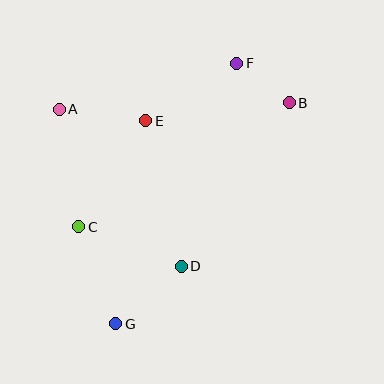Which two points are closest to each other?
Points B and F are closest to each other.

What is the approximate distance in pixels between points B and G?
The distance between B and G is approximately 281 pixels.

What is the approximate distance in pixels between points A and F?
The distance between A and F is approximately 183 pixels.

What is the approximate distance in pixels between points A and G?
The distance between A and G is approximately 221 pixels.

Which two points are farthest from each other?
Points F and G are farthest from each other.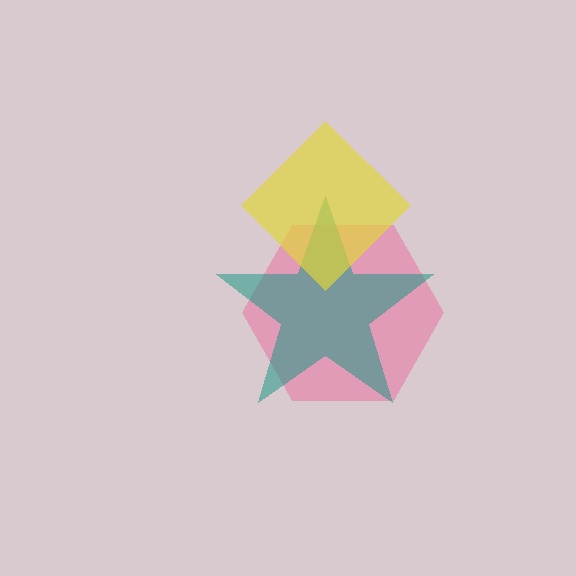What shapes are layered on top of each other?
The layered shapes are: a pink hexagon, a teal star, a yellow diamond.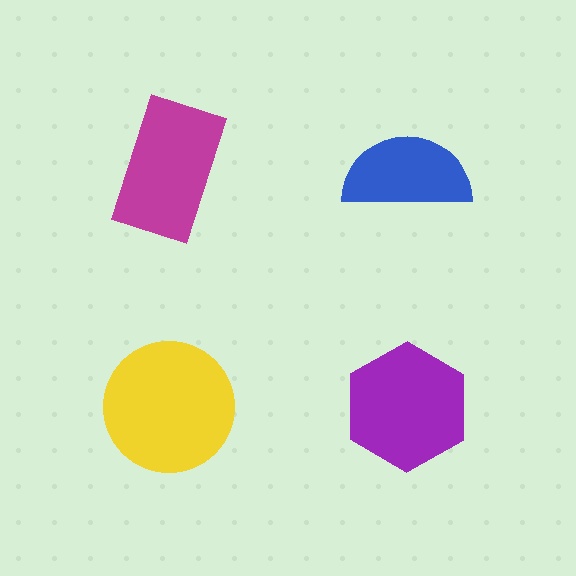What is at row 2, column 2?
A purple hexagon.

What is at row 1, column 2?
A blue semicircle.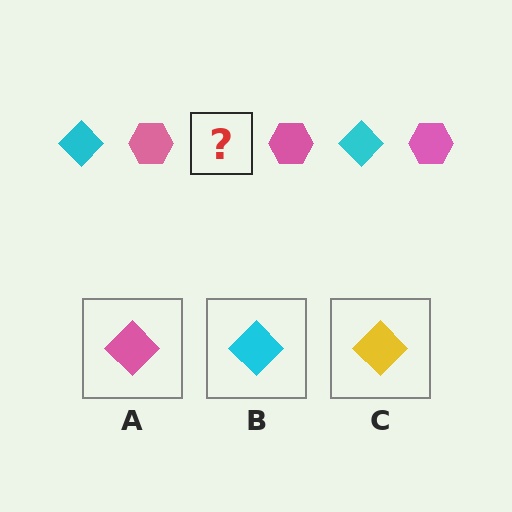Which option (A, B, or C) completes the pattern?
B.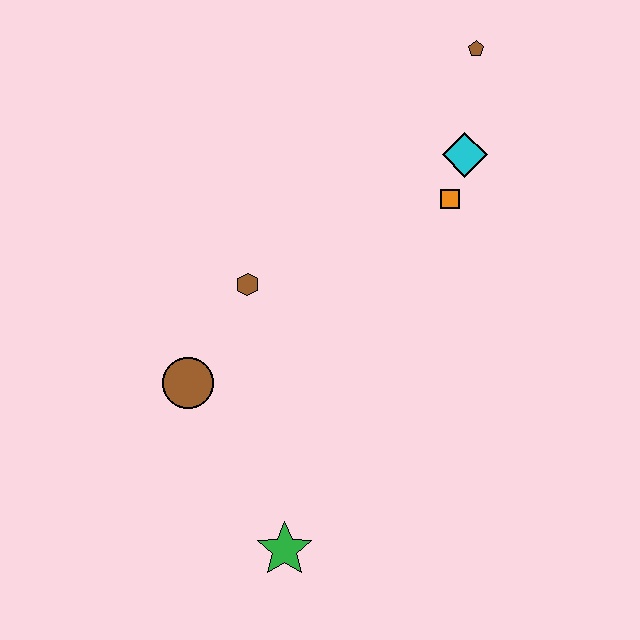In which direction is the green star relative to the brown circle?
The green star is below the brown circle.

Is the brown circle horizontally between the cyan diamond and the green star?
No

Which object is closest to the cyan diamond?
The orange square is closest to the cyan diamond.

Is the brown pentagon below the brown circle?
No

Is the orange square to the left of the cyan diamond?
Yes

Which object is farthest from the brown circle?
The brown pentagon is farthest from the brown circle.